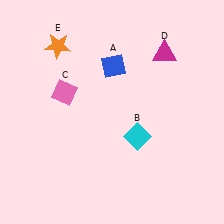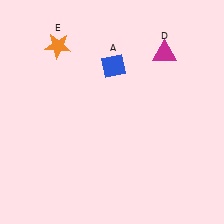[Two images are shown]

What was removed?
The cyan diamond (B), the pink diamond (C) were removed in Image 2.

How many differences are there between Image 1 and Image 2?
There are 2 differences between the two images.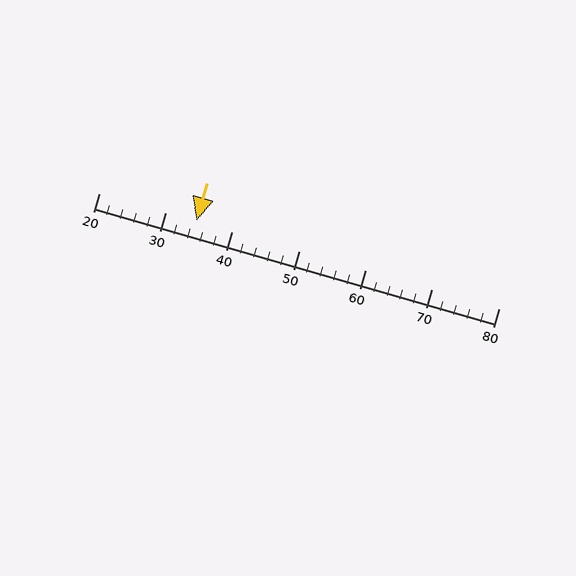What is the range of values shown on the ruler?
The ruler shows values from 20 to 80.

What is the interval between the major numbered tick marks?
The major tick marks are spaced 10 units apart.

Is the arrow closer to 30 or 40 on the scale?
The arrow is closer to 30.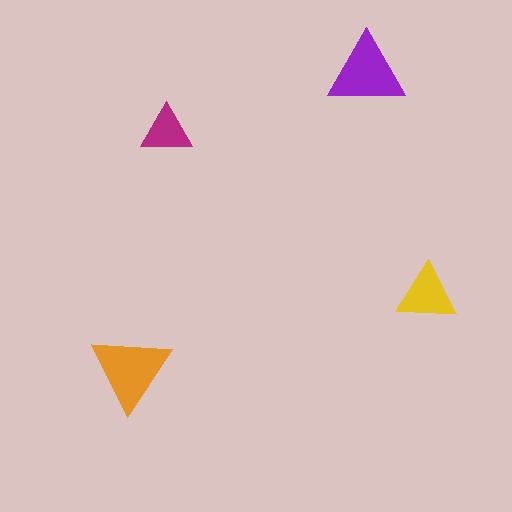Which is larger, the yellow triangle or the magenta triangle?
The yellow one.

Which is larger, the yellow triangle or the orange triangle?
The orange one.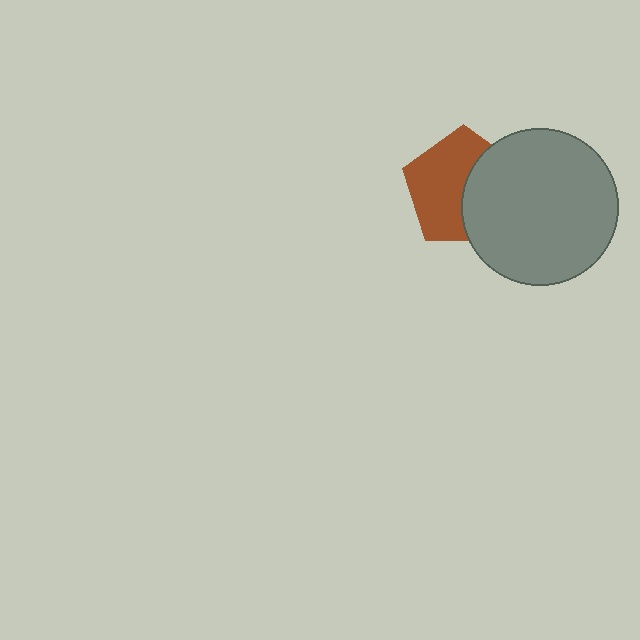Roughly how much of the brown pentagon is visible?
About half of it is visible (roughly 58%).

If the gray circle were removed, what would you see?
You would see the complete brown pentagon.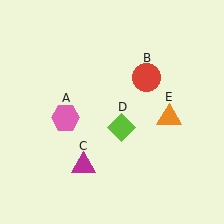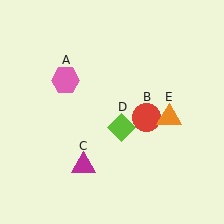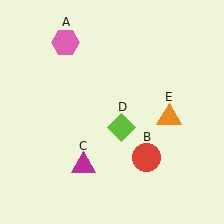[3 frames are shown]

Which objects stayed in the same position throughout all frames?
Magenta triangle (object C) and lime diamond (object D) and orange triangle (object E) remained stationary.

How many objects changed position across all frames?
2 objects changed position: pink hexagon (object A), red circle (object B).